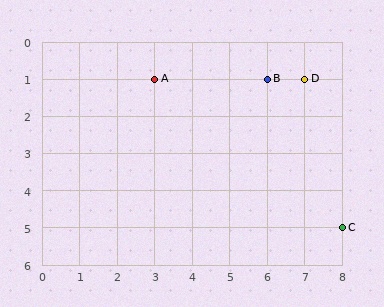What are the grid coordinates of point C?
Point C is at grid coordinates (8, 5).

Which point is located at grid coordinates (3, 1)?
Point A is at (3, 1).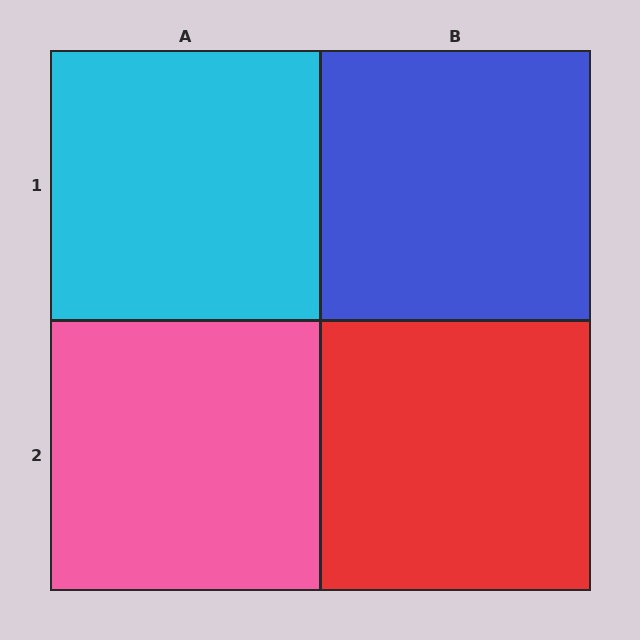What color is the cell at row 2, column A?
Pink.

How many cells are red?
1 cell is red.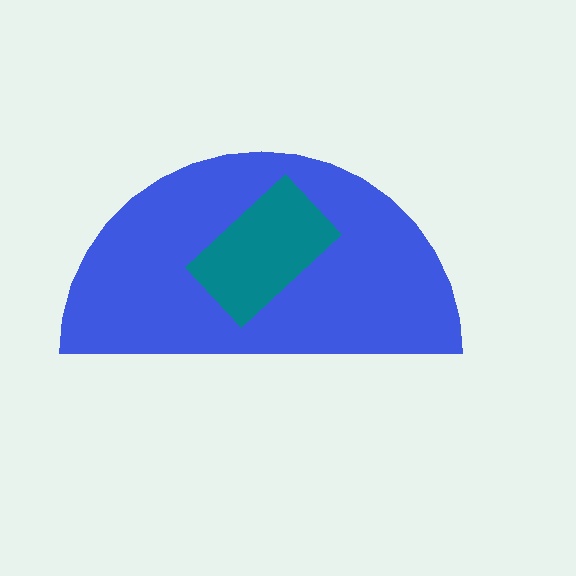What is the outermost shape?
The blue semicircle.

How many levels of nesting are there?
2.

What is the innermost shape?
The teal rectangle.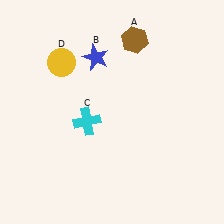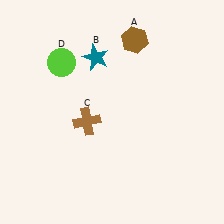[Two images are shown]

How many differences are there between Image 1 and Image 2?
There are 3 differences between the two images.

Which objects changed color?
B changed from blue to teal. C changed from cyan to brown. D changed from yellow to lime.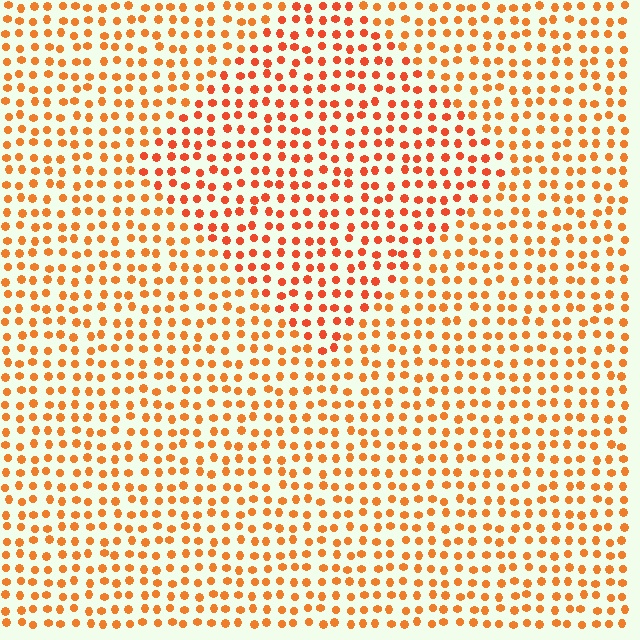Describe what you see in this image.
The image is filled with small orange elements in a uniform arrangement. A diamond-shaped region is visible where the elements are tinted to a slightly different hue, forming a subtle color boundary.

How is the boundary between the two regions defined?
The boundary is defined purely by a slight shift in hue (about 16 degrees). Spacing, size, and orientation are identical on both sides.